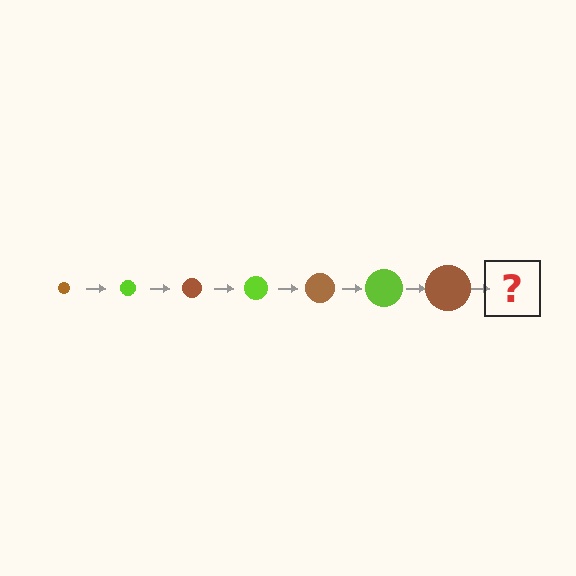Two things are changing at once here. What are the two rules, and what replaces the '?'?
The two rules are that the circle grows larger each step and the color cycles through brown and lime. The '?' should be a lime circle, larger than the previous one.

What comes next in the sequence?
The next element should be a lime circle, larger than the previous one.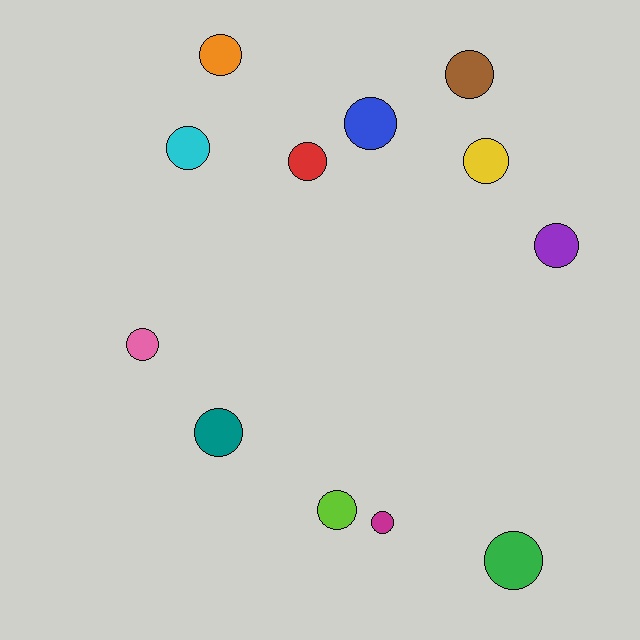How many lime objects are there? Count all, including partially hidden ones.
There is 1 lime object.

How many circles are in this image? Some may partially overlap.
There are 12 circles.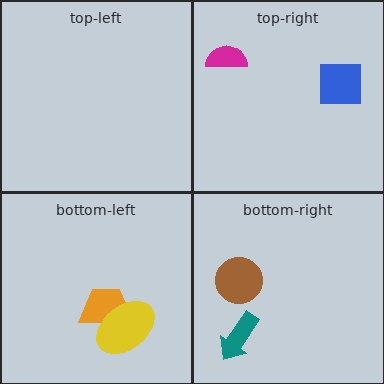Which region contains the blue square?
The top-right region.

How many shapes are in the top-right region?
2.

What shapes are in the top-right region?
The magenta semicircle, the blue square.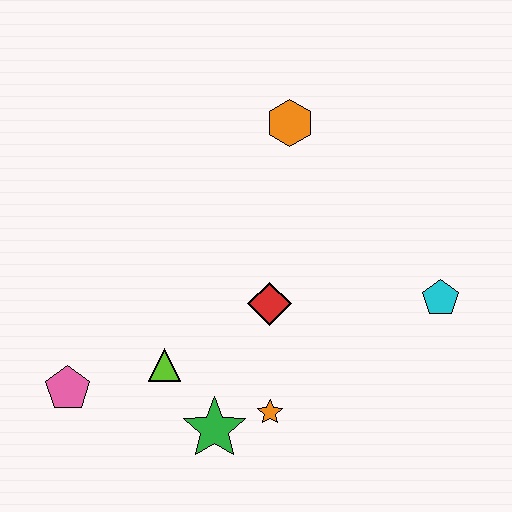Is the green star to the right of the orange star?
No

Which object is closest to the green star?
The orange star is closest to the green star.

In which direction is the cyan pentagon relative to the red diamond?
The cyan pentagon is to the right of the red diamond.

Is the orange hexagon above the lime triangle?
Yes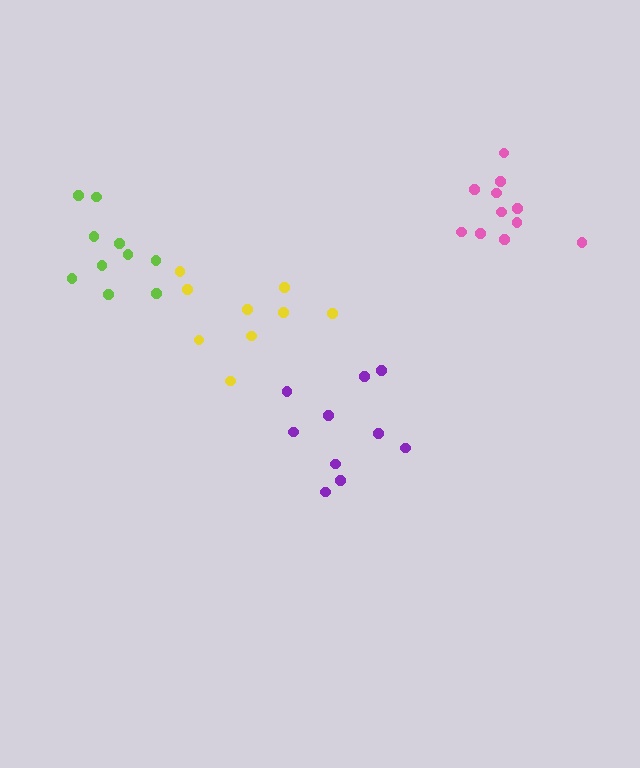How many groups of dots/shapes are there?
There are 4 groups.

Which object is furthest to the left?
The lime cluster is leftmost.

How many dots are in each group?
Group 1: 11 dots, Group 2: 10 dots, Group 3: 9 dots, Group 4: 10 dots (40 total).